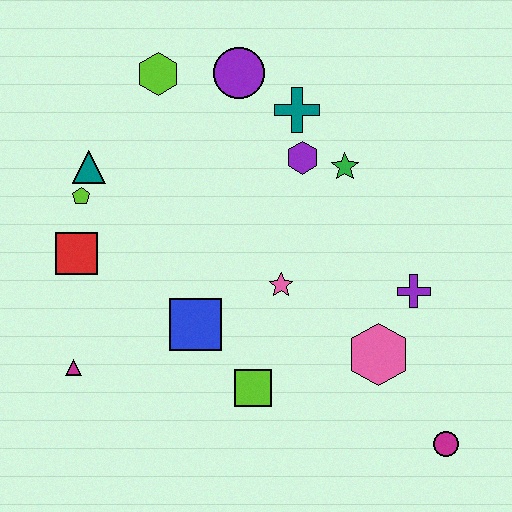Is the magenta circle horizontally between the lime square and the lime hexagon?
No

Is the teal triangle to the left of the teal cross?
Yes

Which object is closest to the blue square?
The lime square is closest to the blue square.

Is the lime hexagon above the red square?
Yes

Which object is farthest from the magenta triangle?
The magenta circle is farthest from the magenta triangle.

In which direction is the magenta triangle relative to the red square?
The magenta triangle is below the red square.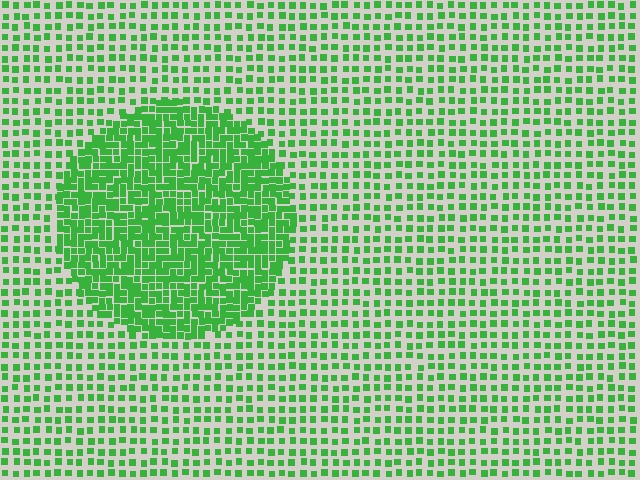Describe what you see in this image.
The image contains small green elements arranged at two different densities. A circle-shaped region is visible where the elements are more densely packed than the surrounding area.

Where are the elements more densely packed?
The elements are more densely packed inside the circle boundary.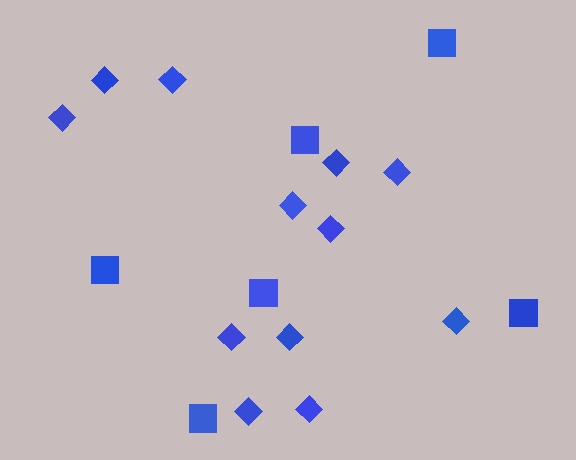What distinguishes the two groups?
There are 2 groups: one group of squares (6) and one group of diamonds (12).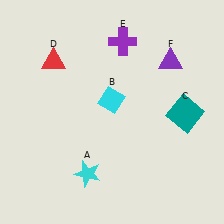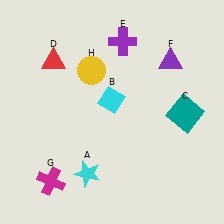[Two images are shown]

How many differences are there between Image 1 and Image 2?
There are 2 differences between the two images.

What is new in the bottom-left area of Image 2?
A magenta cross (G) was added in the bottom-left area of Image 2.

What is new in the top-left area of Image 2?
A yellow circle (H) was added in the top-left area of Image 2.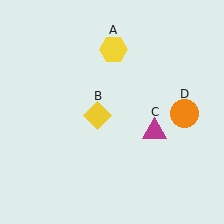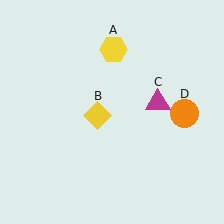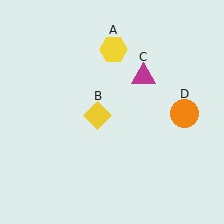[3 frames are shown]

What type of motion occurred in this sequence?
The magenta triangle (object C) rotated counterclockwise around the center of the scene.